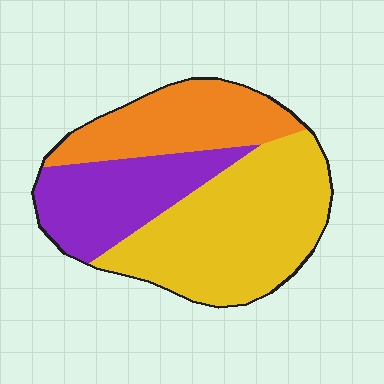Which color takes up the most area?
Yellow, at roughly 50%.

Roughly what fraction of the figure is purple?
Purple covers roughly 25% of the figure.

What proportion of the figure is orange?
Orange covers 26% of the figure.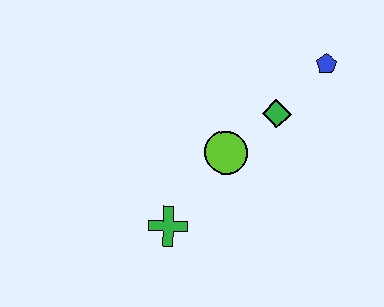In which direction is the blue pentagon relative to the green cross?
The blue pentagon is above the green cross.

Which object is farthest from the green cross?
The blue pentagon is farthest from the green cross.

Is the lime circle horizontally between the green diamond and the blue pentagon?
No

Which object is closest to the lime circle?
The green diamond is closest to the lime circle.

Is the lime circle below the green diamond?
Yes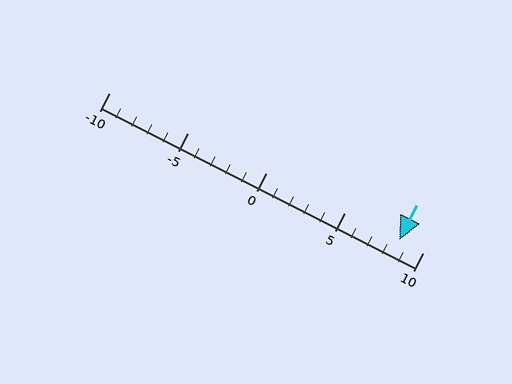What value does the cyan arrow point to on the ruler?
The cyan arrow points to approximately 8.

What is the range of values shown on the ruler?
The ruler shows values from -10 to 10.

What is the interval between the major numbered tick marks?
The major tick marks are spaced 5 units apart.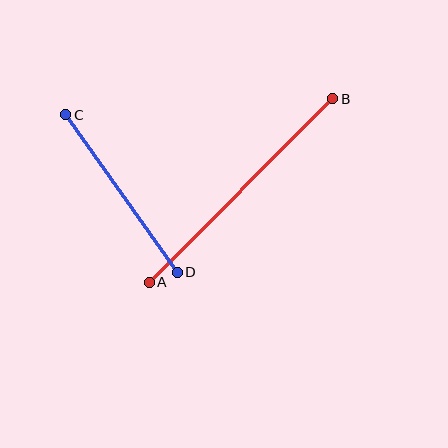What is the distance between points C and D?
The distance is approximately 193 pixels.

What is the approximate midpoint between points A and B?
The midpoint is at approximately (241, 191) pixels.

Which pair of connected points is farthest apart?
Points A and B are farthest apart.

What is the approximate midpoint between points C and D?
The midpoint is at approximately (121, 193) pixels.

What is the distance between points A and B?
The distance is approximately 260 pixels.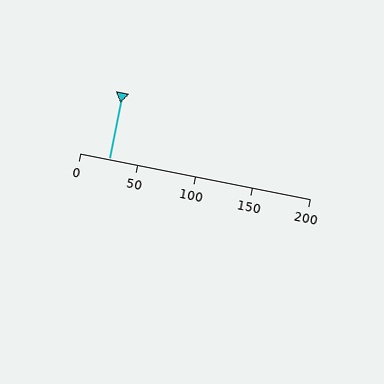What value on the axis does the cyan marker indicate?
The marker indicates approximately 25.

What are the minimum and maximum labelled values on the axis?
The axis runs from 0 to 200.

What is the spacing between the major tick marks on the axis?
The major ticks are spaced 50 apart.